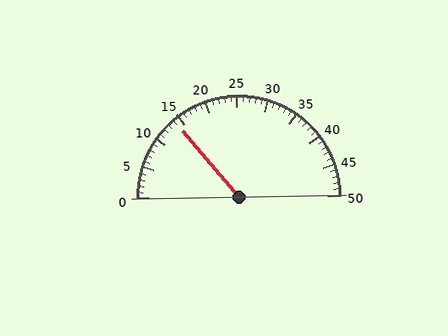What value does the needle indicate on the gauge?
The needle indicates approximately 14.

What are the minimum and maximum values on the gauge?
The gauge ranges from 0 to 50.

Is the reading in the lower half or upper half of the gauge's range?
The reading is in the lower half of the range (0 to 50).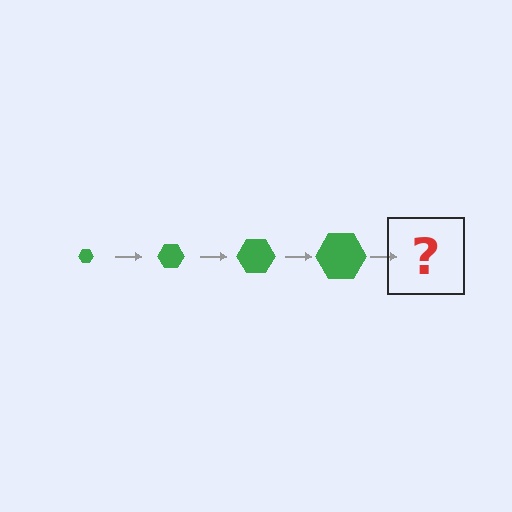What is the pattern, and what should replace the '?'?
The pattern is that the hexagon gets progressively larger each step. The '?' should be a green hexagon, larger than the previous one.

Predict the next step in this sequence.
The next step is a green hexagon, larger than the previous one.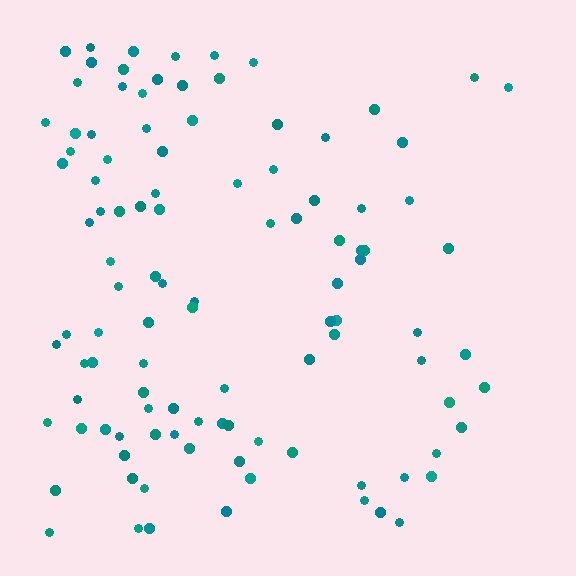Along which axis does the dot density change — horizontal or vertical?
Horizontal.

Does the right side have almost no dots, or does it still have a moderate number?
Still a moderate number, just noticeably fewer than the left.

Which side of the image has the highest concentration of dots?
The left.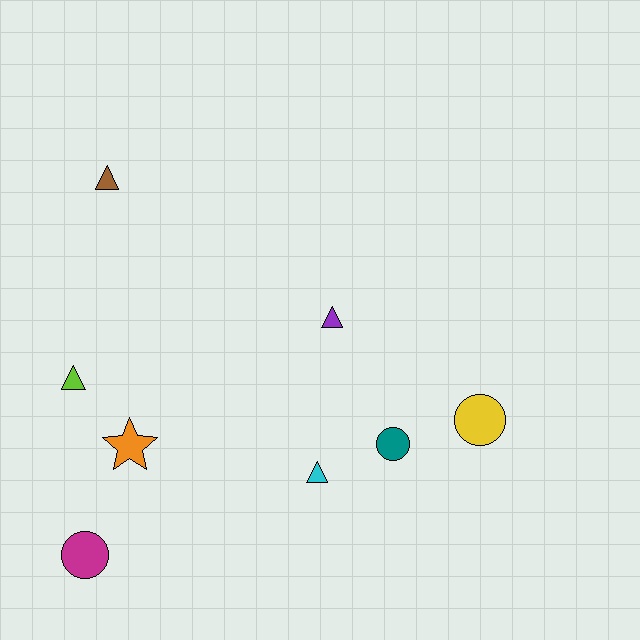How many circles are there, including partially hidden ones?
There are 3 circles.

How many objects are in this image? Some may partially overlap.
There are 8 objects.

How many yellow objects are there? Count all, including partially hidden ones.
There is 1 yellow object.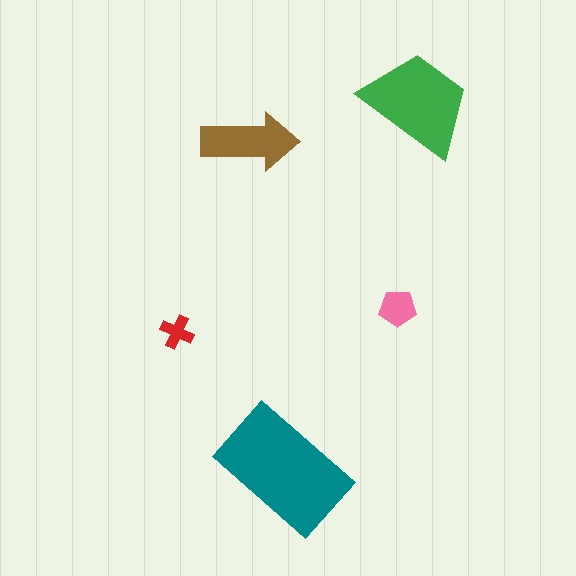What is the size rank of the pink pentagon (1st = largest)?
4th.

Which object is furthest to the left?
The red cross is leftmost.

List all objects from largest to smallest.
The teal rectangle, the green trapezoid, the brown arrow, the pink pentagon, the red cross.